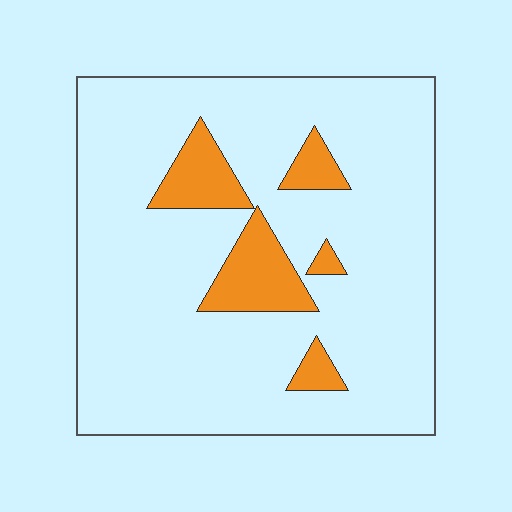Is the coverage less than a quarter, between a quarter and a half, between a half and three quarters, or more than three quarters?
Less than a quarter.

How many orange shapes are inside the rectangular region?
5.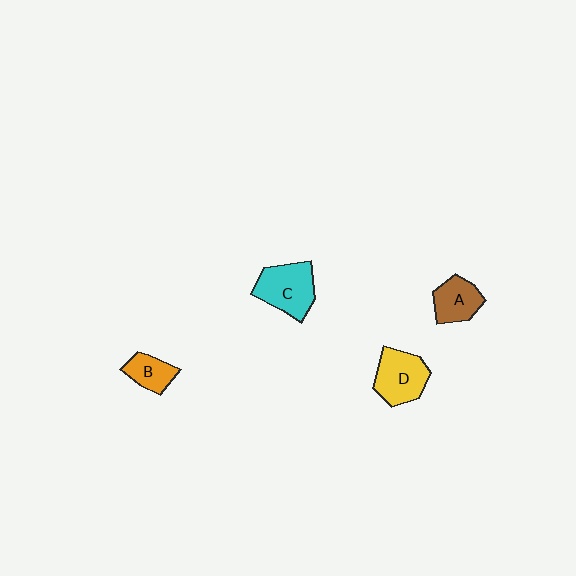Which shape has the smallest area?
Shape B (orange).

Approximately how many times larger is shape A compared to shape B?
Approximately 1.3 times.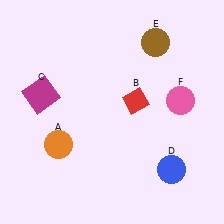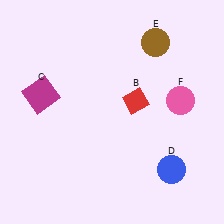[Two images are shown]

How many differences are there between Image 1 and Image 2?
There is 1 difference between the two images.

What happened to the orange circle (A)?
The orange circle (A) was removed in Image 2. It was in the bottom-left area of Image 1.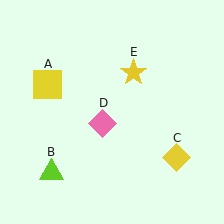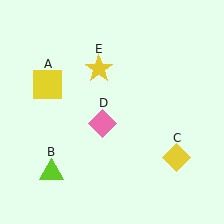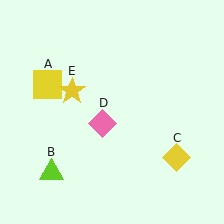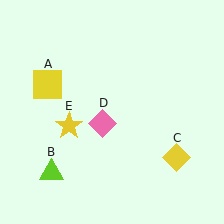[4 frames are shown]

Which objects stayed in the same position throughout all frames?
Yellow square (object A) and lime triangle (object B) and yellow diamond (object C) and pink diamond (object D) remained stationary.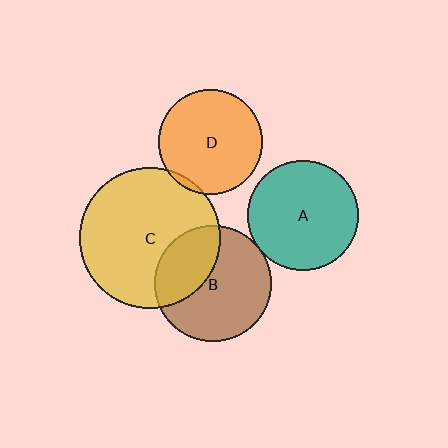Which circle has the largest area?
Circle C (yellow).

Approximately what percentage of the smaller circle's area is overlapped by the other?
Approximately 5%.